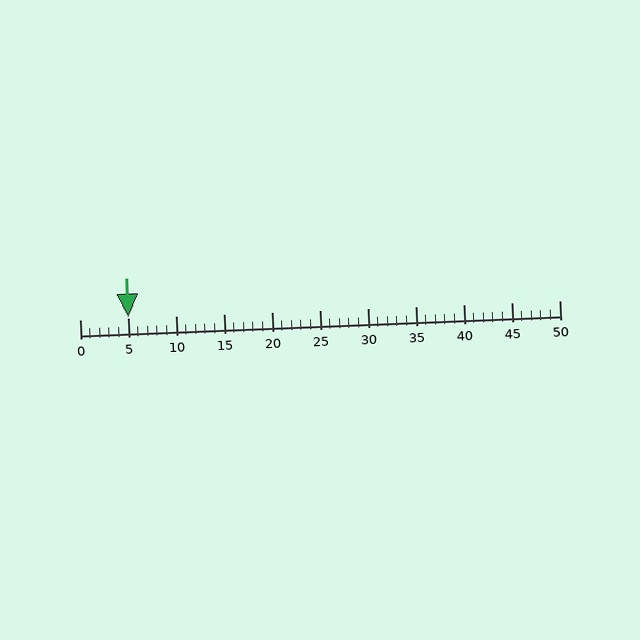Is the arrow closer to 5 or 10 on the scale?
The arrow is closer to 5.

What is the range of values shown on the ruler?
The ruler shows values from 0 to 50.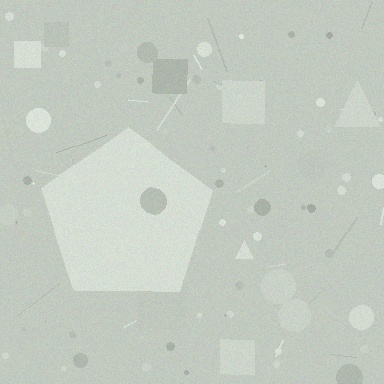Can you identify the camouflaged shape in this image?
The camouflaged shape is a pentagon.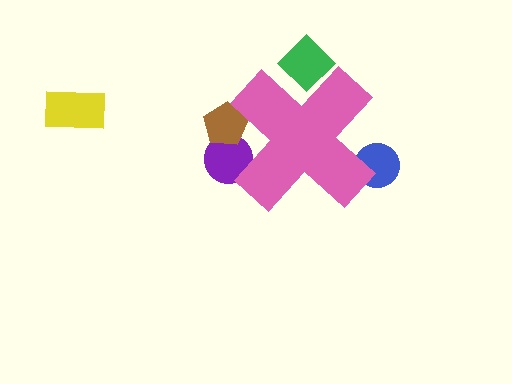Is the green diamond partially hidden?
Yes, the green diamond is partially hidden behind the pink cross.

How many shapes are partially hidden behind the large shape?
4 shapes are partially hidden.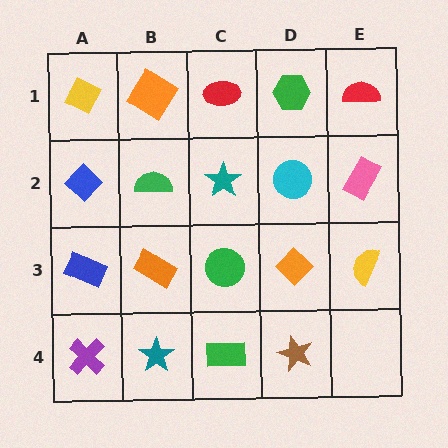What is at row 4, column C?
A green rectangle.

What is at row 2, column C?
A teal star.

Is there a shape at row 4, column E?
No, that cell is empty.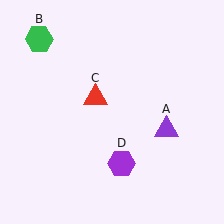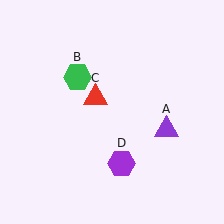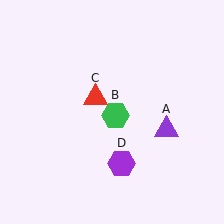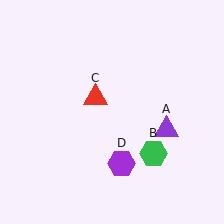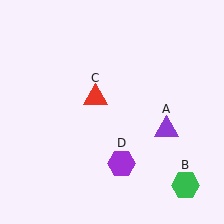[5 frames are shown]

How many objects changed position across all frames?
1 object changed position: green hexagon (object B).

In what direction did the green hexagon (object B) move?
The green hexagon (object B) moved down and to the right.